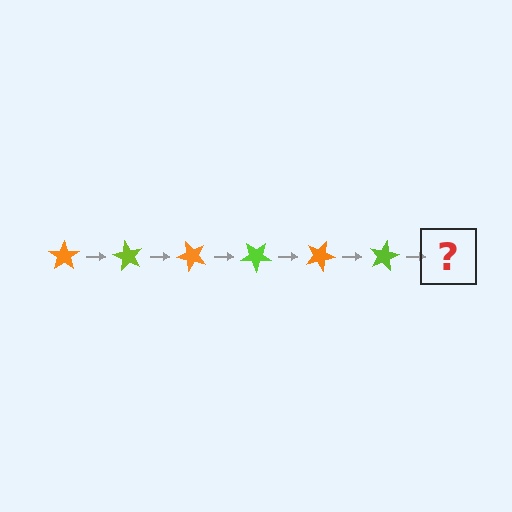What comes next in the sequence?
The next element should be an orange star, rotated 360 degrees from the start.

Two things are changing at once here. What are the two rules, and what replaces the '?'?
The two rules are that it rotates 60 degrees each step and the color cycles through orange and lime. The '?' should be an orange star, rotated 360 degrees from the start.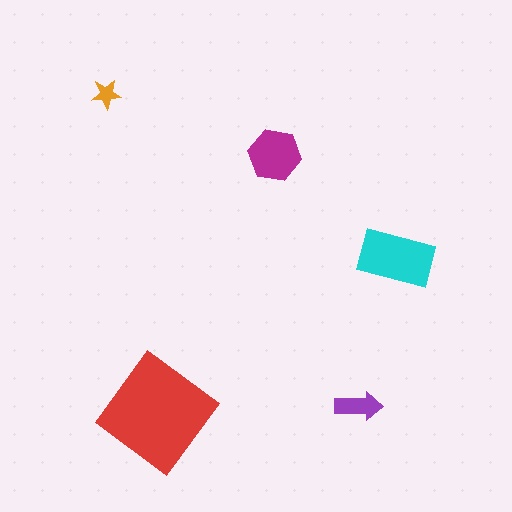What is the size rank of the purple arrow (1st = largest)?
4th.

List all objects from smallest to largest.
The orange star, the purple arrow, the magenta hexagon, the cyan rectangle, the red diamond.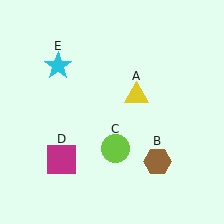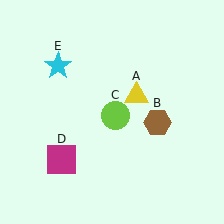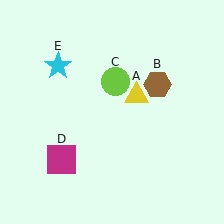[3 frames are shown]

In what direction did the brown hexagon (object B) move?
The brown hexagon (object B) moved up.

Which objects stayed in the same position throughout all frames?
Yellow triangle (object A) and magenta square (object D) and cyan star (object E) remained stationary.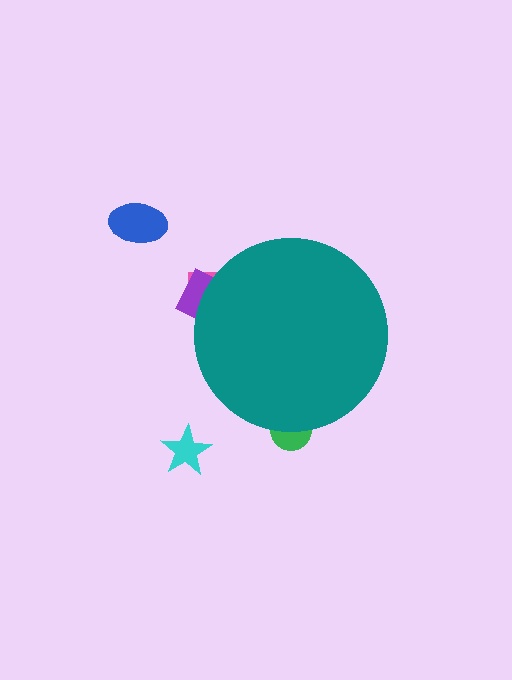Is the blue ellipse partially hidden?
No, the blue ellipse is fully visible.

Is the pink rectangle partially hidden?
Yes, the pink rectangle is partially hidden behind the teal circle.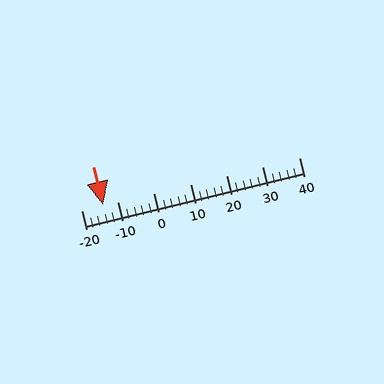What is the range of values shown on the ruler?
The ruler shows values from -20 to 40.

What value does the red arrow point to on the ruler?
The red arrow points to approximately -14.